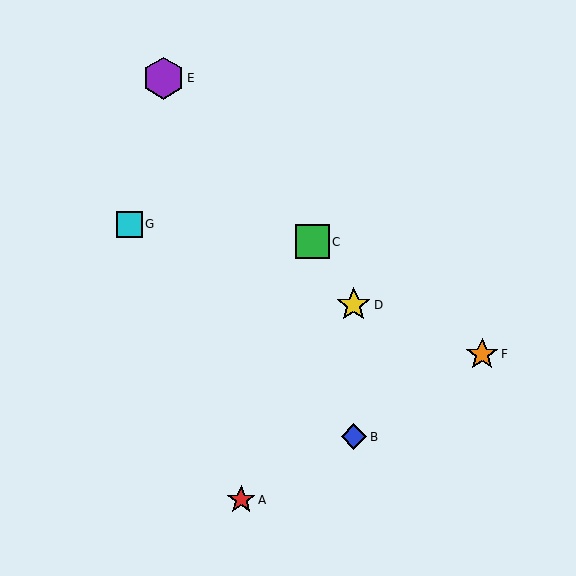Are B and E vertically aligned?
No, B is at x≈354 and E is at x≈163.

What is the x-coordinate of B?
Object B is at x≈354.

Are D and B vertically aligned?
Yes, both are at x≈354.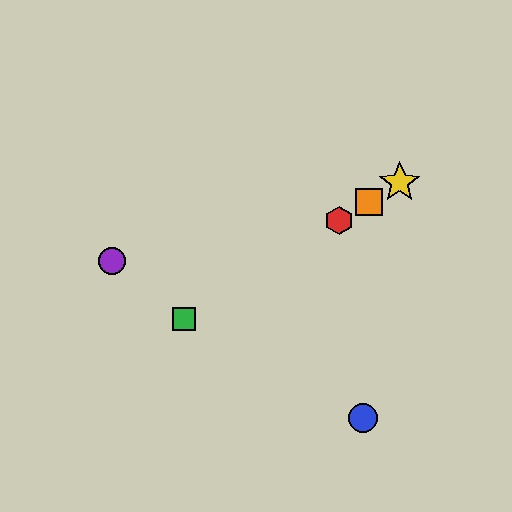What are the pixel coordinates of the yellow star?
The yellow star is at (400, 182).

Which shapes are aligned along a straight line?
The red hexagon, the green square, the yellow star, the orange square are aligned along a straight line.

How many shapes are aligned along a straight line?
4 shapes (the red hexagon, the green square, the yellow star, the orange square) are aligned along a straight line.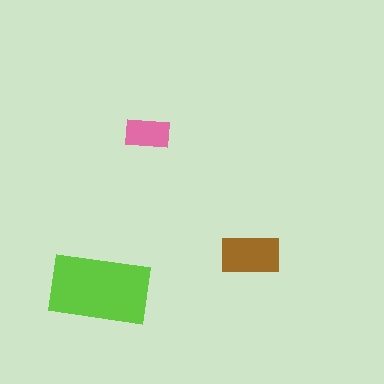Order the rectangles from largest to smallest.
the lime one, the brown one, the pink one.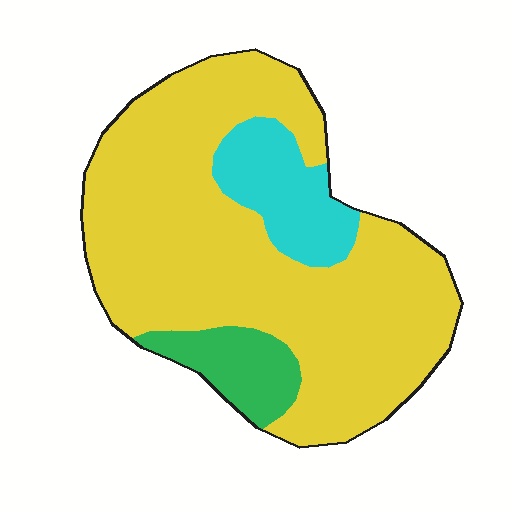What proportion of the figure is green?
Green covers around 10% of the figure.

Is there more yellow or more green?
Yellow.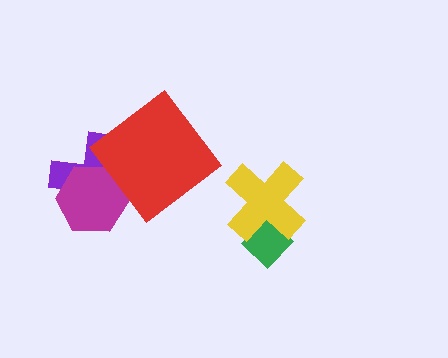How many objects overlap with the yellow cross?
1 object overlaps with the yellow cross.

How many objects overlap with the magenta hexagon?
1 object overlaps with the magenta hexagon.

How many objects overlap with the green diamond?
1 object overlaps with the green diamond.